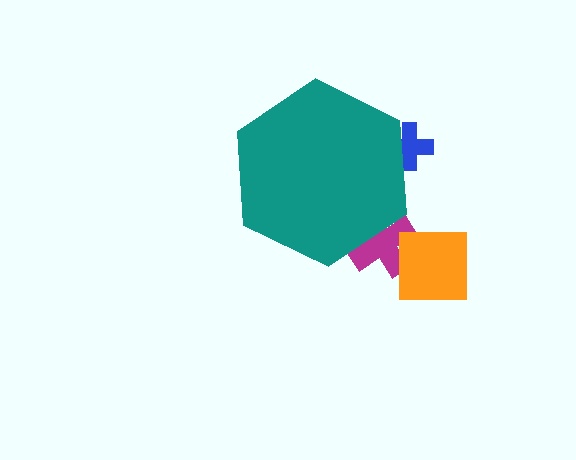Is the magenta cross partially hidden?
Yes, the magenta cross is partially hidden behind the teal hexagon.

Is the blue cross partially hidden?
Yes, the blue cross is partially hidden behind the teal hexagon.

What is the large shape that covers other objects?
A teal hexagon.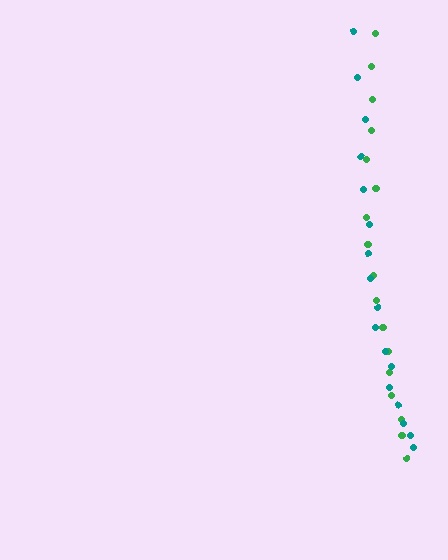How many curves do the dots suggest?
There are 2 distinct paths.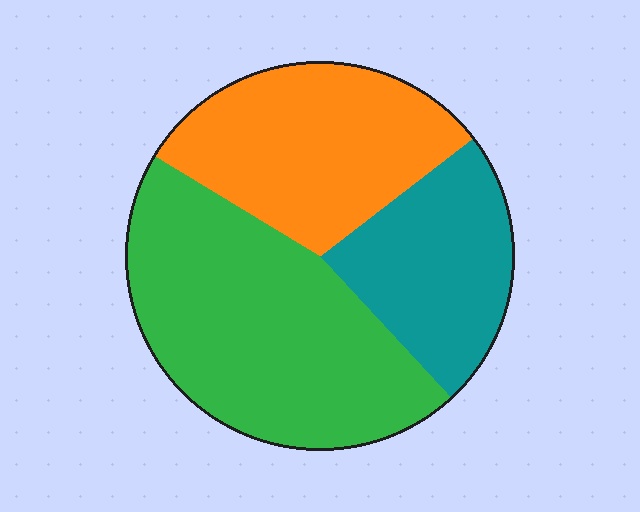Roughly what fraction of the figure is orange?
Orange takes up about one third (1/3) of the figure.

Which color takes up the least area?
Teal, at roughly 25%.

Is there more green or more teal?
Green.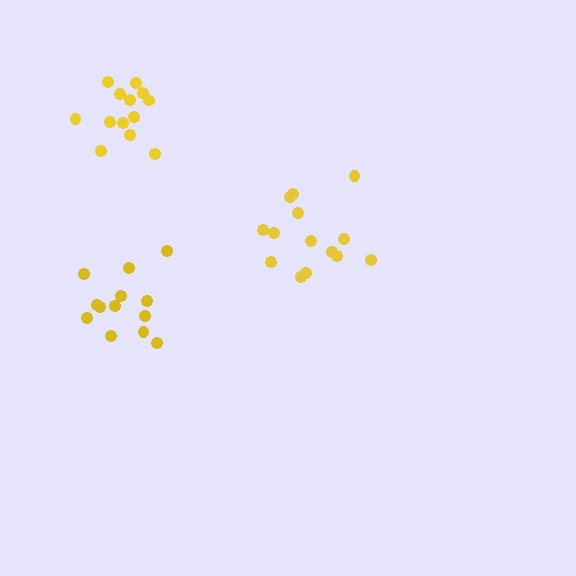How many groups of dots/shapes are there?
There are 3 groups.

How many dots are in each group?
Group 1: 14 dots, Group 2: 13 dots, Group 3: 13 dots (40 total).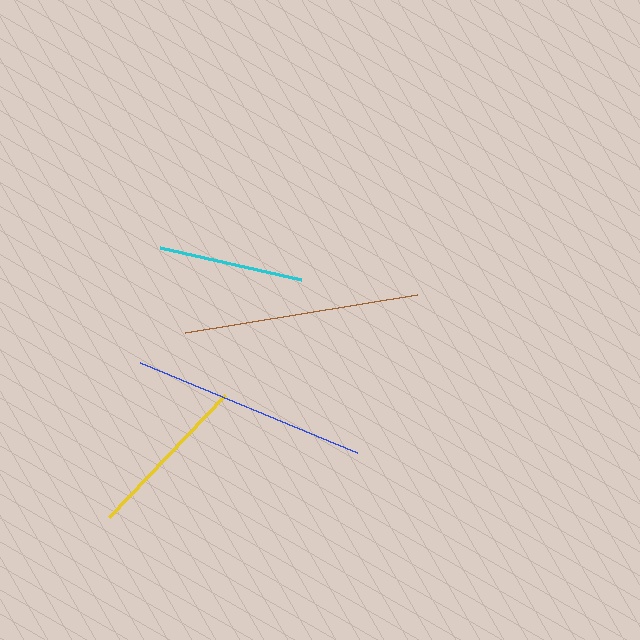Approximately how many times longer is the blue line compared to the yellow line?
The blue line is approximately 1.4 times the length of the yellow line.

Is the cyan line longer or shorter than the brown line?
The brown line is longer than the cyan line.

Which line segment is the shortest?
The cyan line is the shortest at approximately 144 pixels.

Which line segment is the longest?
The brown line is the longest at approximately 236 pixels.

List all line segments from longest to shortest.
From longest to shortest: brown, blue, yellow, cyan.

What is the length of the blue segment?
The blue segment is approximately 235 pixels long.